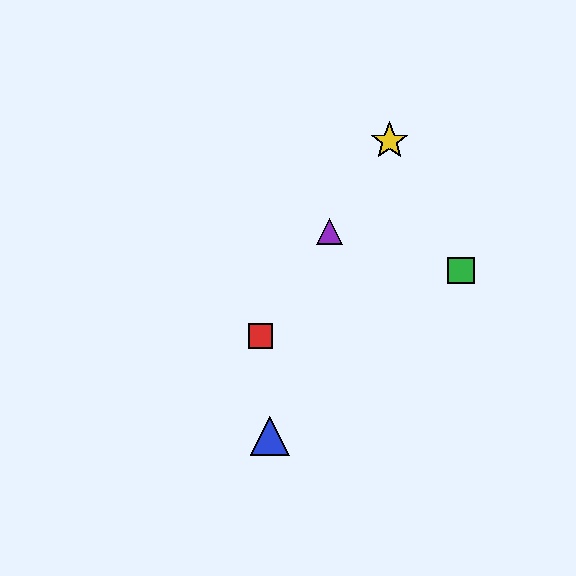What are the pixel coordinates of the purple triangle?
The purple triangle is at (330, 232).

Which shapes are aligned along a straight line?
The red square, the yellow star, the purple triangle are aligned along a straight line.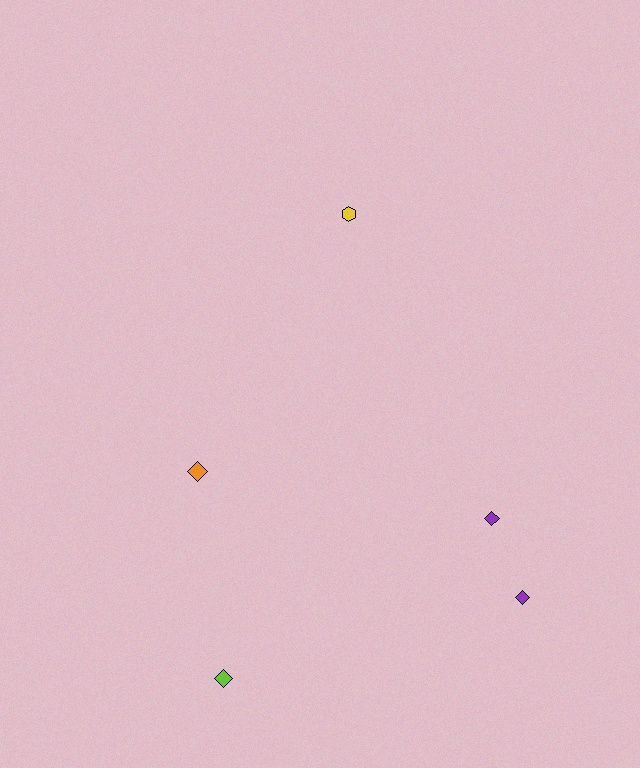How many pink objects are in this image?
There are no pink objects.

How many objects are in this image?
There are 5 objects.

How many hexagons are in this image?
There is 1 hexagon.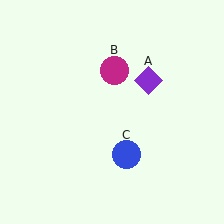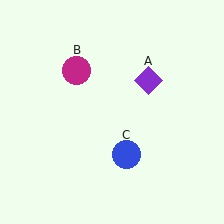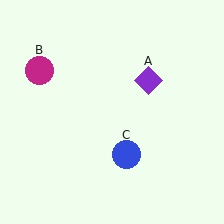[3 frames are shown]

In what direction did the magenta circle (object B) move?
The magenta circle (object B) moved left.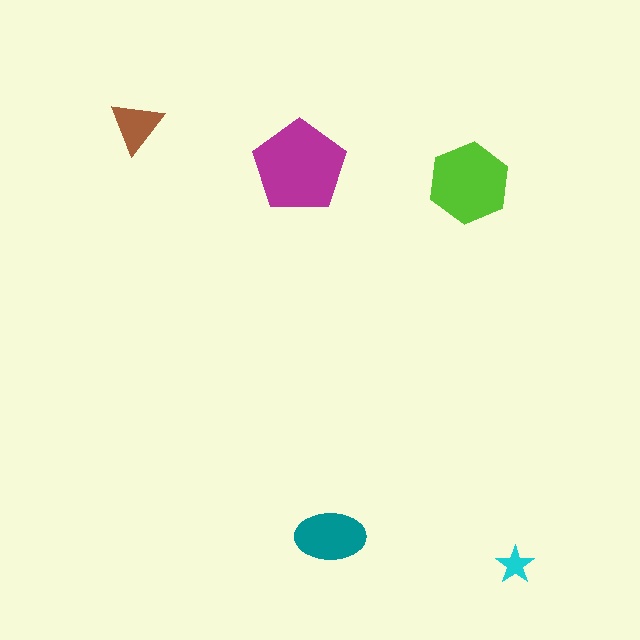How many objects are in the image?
There are 5 objects in the image.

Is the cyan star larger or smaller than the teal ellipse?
Smaller.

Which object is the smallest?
The cyan star.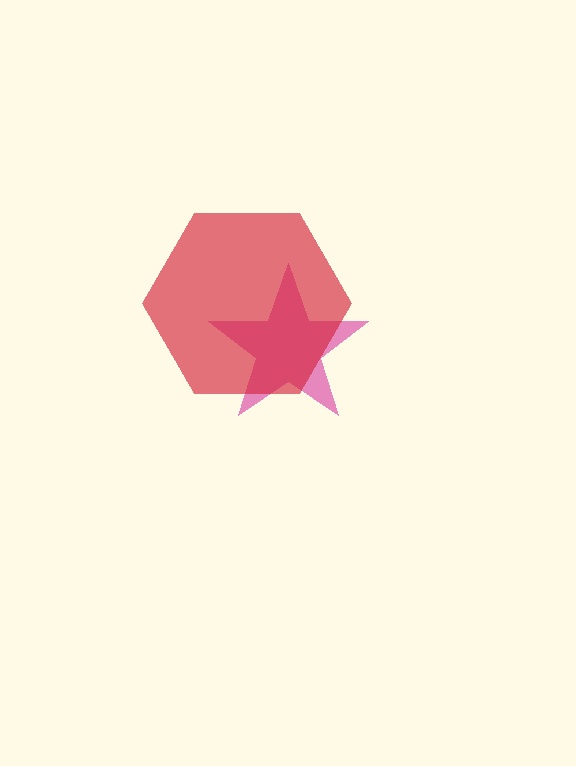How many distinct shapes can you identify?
There are 2 distinct shapes: a magenta star, a red hexagon.